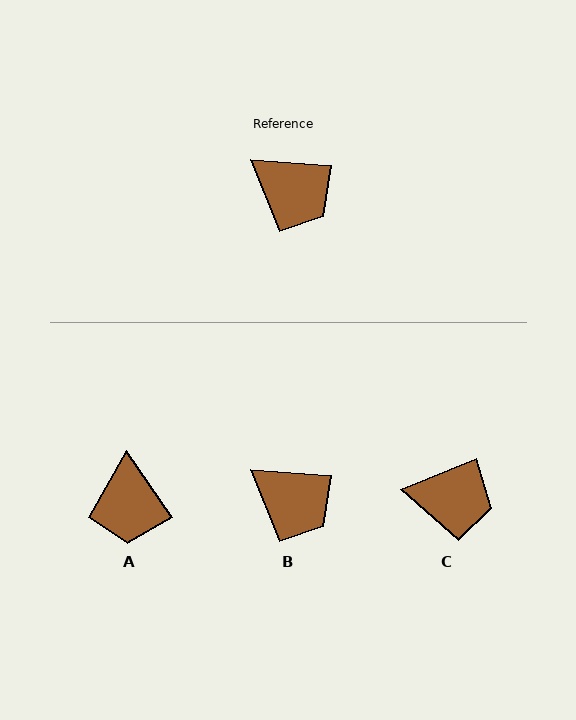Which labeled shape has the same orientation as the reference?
B.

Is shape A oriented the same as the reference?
No, it is off by about 51 degrees.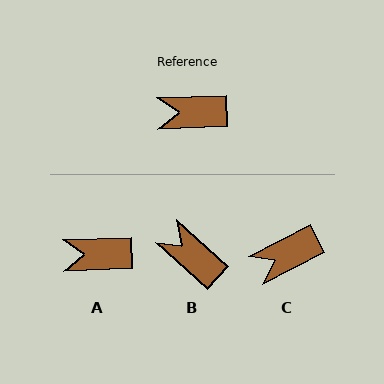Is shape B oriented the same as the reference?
No, it is off by about 44 degrees.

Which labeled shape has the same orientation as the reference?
A.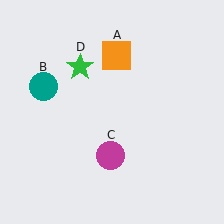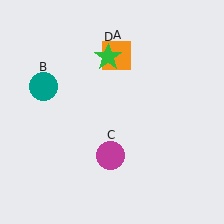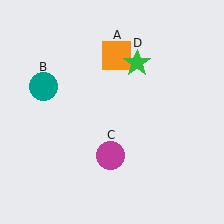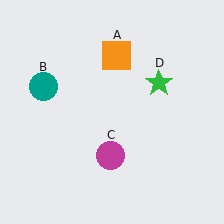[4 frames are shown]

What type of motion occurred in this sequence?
The green star (object D) rotated clockwise around the center of the scene.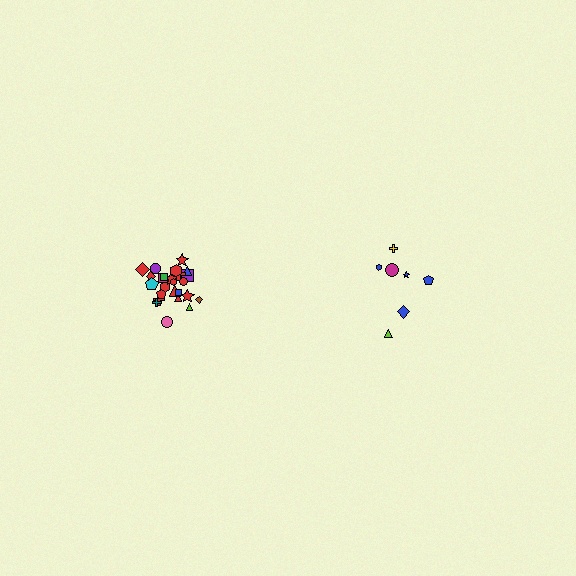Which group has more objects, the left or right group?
The left group.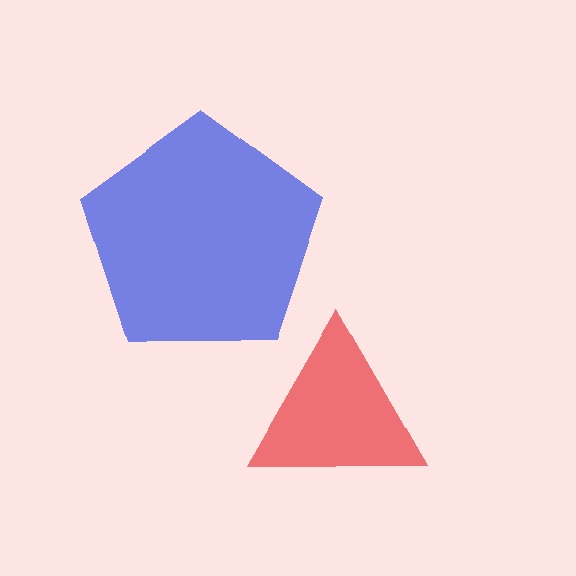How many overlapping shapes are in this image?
There are 2 overlapping shapes in the image.